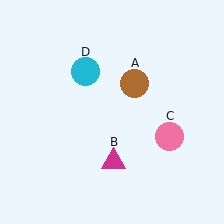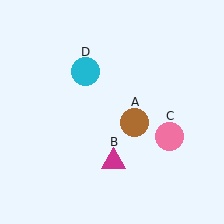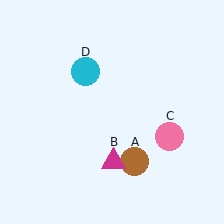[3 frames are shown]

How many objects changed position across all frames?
1 object changed position: brown circle (object A).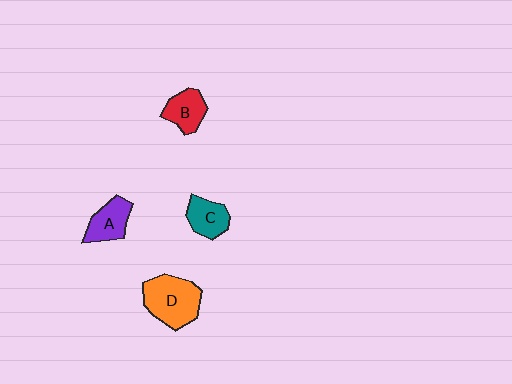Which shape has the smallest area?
Shape B (red).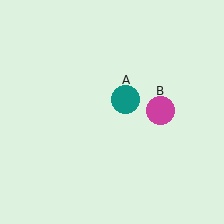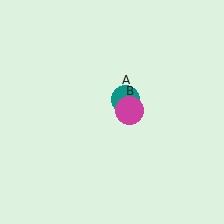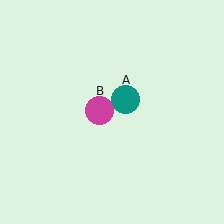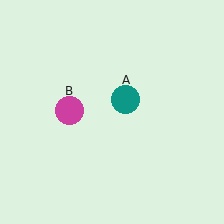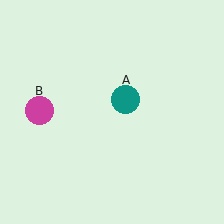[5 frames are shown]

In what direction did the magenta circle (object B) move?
The magenta circle (object B) moved left.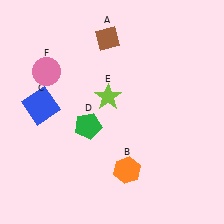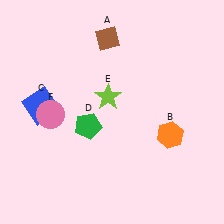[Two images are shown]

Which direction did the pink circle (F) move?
The pink circle (F) moved down.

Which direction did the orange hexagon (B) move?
The orange hexagon (B) moved right.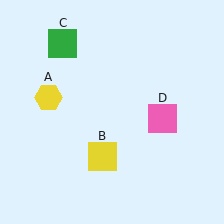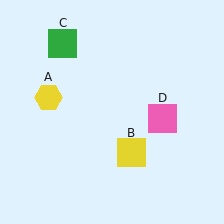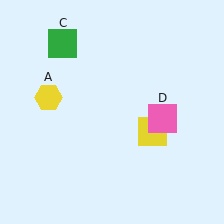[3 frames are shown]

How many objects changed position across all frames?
1 object changed position: yellow square (object B).